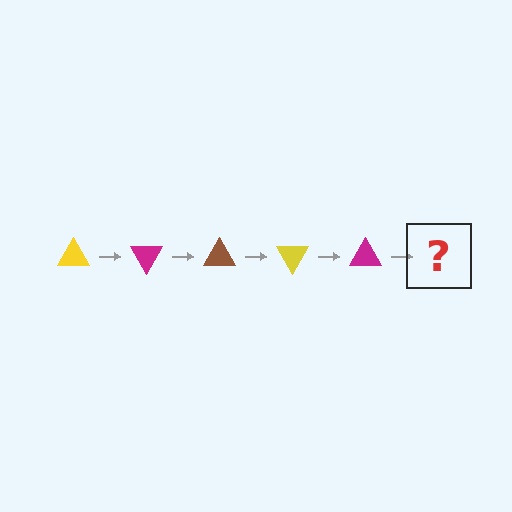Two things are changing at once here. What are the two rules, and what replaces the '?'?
The two rules are that it rotates 60 degrees each step and the color cycles through yellow, magenta, and brown. The '?' should be a brown triangle, rotated 300 degrees from the start.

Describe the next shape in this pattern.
It should be a brown triangle, rotated 300 degrees from the start.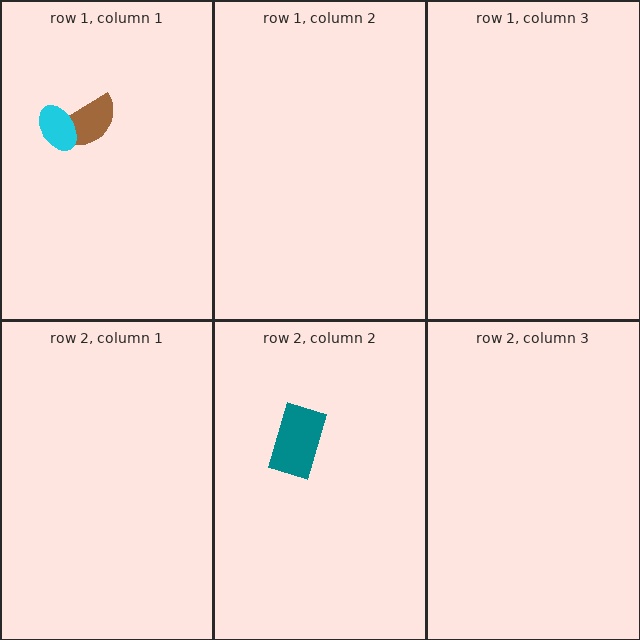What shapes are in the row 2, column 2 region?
The teal rectangle.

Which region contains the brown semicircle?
The row 1, column 1 region.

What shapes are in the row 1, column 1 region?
The brown semicircle, the cyan ellipse.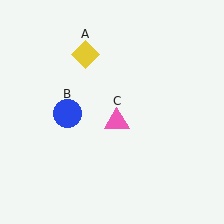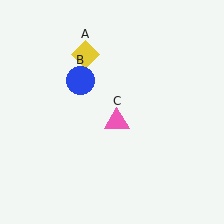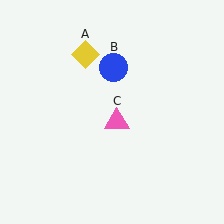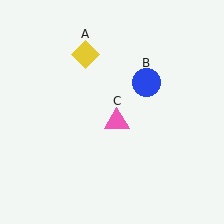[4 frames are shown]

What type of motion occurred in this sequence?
The blue circle (object B) rotated clockwise around the center of the scene.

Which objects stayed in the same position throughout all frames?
Yellow diamond (object A) and pink triangle (object C) remained stationary.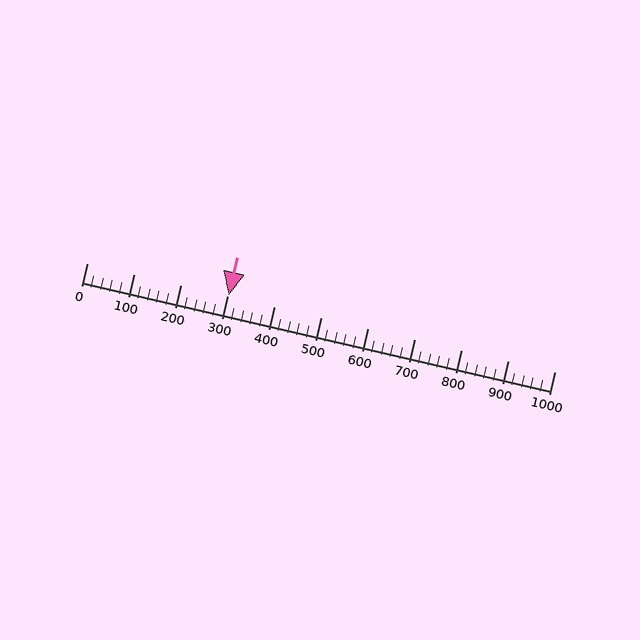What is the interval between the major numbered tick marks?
The major tick marks are spaced 100 units apart.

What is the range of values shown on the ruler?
The ruler shows values from 0 to 1000.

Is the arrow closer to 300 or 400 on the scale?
The arrow is closer to 300.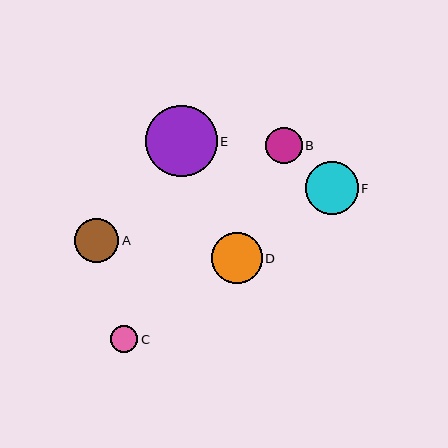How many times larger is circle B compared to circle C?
Circle B is approximately 1.3 times the size of circle C.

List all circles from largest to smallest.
From largest to smallest: E, F, D, A, B, C.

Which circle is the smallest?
Circle C is the smallest with a size of approximately 28 pixels.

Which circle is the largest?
Circle E is the largest with a size of approximately 71 pixels.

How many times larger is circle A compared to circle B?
Circle A is approximately 1.2 times the size of circle B.